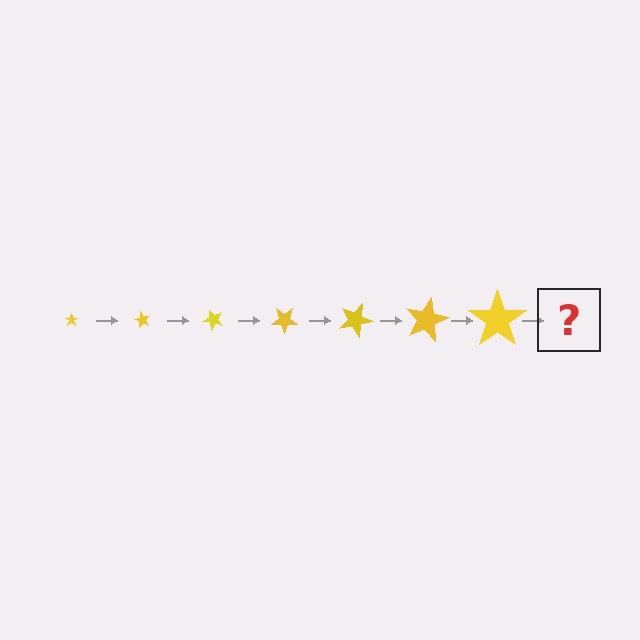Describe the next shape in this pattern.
It should be a star, larger than the previous one and rotated 420 degrees from the start.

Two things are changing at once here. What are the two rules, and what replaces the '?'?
The two rules are that the star grows larger each step and it rotates 60 degrees each step. The '?' should be a star, larger than the previous one and rotated 420 degrees from the start.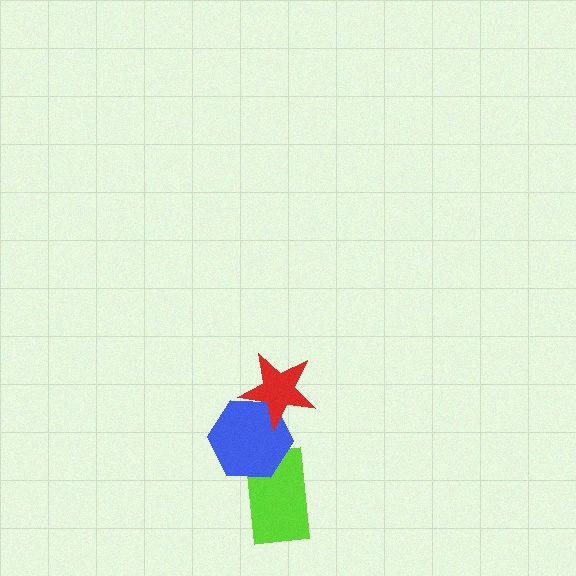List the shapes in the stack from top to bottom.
From top to bottom: the red star, the blue hexagon, the lime rectangle.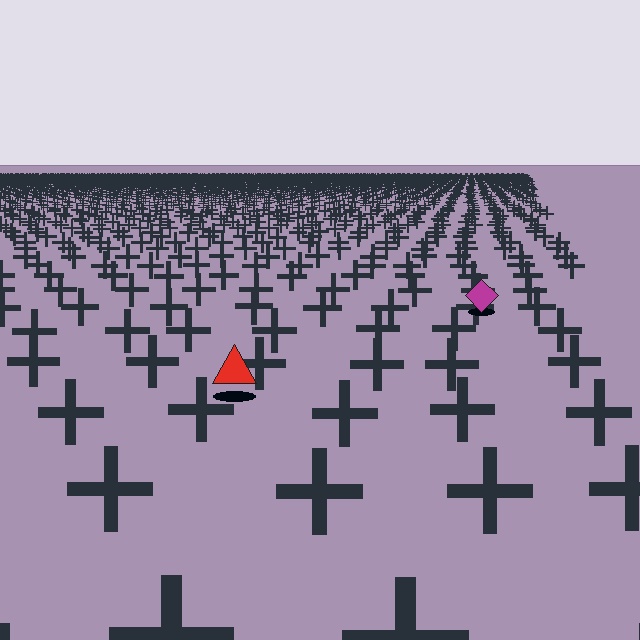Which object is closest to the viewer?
The red triangle is closest. The texture marks near it are larger and more spread out.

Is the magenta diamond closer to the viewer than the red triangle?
No. The red triangle is closer — you can tell from the texture gradient: the ground texture is coarser near it.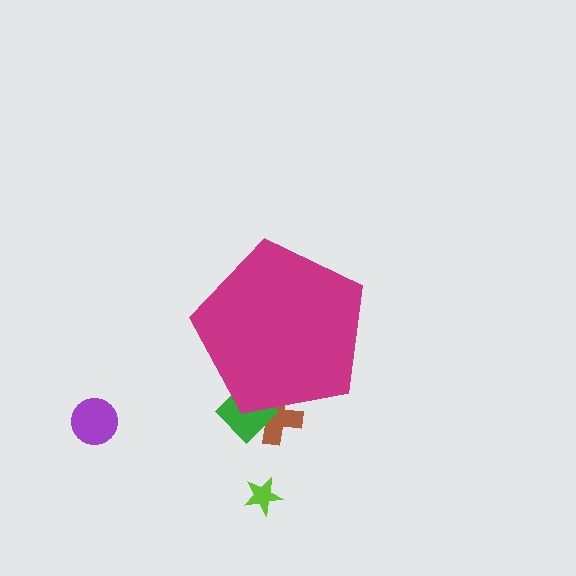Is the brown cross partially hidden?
Yes, the brown cross is partially hidden behind the magenta pentagon.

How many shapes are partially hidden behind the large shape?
2 shapes are partially hidden.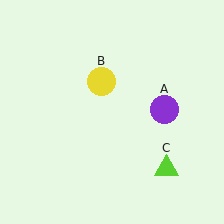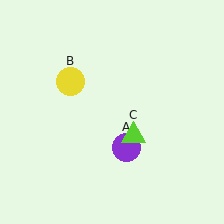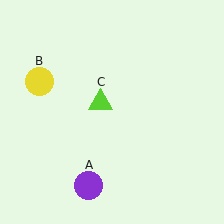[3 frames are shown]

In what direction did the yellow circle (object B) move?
The yellow circle (object B) moved left.